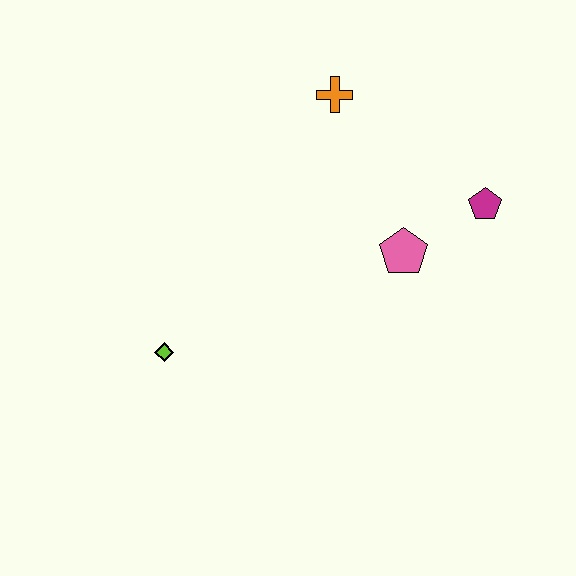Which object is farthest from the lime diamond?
The magenta pentagon is farthest from the lime diamond.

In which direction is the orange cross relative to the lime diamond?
The orange cross is above the lime diamond.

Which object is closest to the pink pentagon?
The magenta pentagon is closest to the pink pentagon.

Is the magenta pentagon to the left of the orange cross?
No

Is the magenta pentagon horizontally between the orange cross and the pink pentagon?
No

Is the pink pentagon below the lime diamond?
No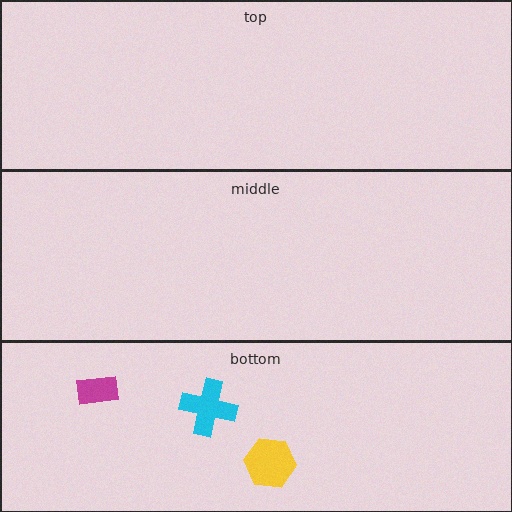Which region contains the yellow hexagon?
The bottom region.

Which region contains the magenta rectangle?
The bottom region.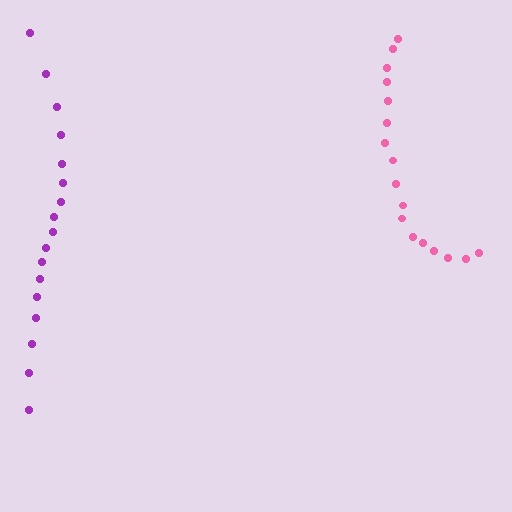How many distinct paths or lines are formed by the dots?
There are 2 distinct paths.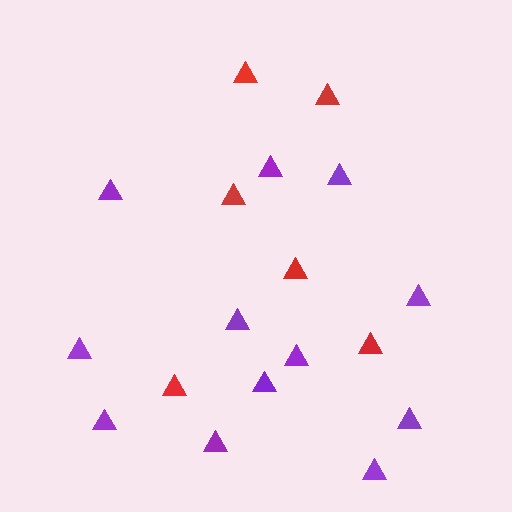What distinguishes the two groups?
There are 2 groups: one group of red triangles (6) and one group of purple triangles (12).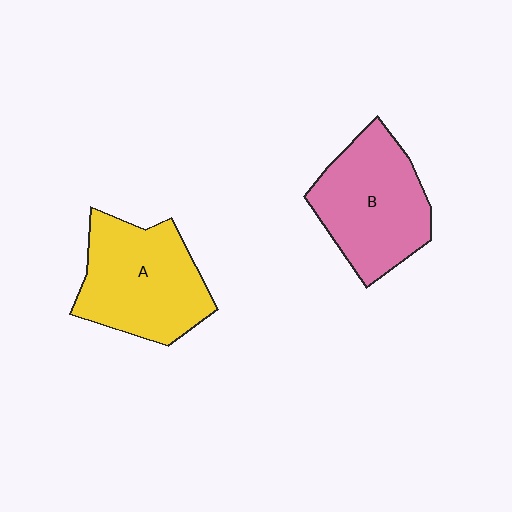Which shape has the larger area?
Shape A (yellow).